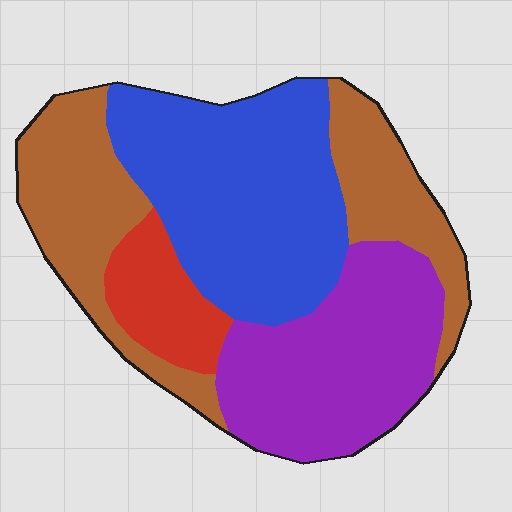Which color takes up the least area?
Red, at roughly 10%.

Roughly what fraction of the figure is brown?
Brown covers 30% of the figure.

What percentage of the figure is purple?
Purple takes up about one quarter (1/4) of the figure.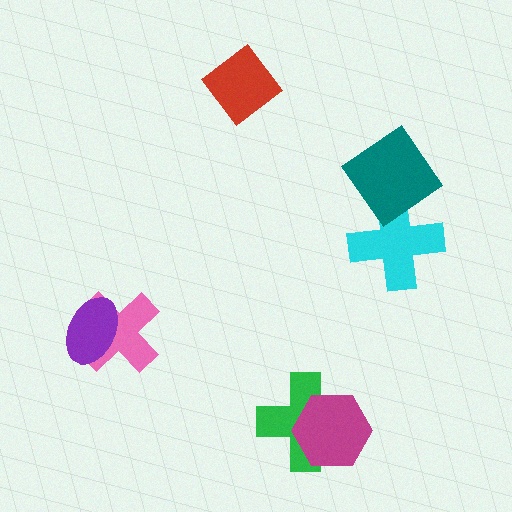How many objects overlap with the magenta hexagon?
1 object overlaps with the magenta hexagon.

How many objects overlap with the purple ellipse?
1 object overlaps with the purple ellipse.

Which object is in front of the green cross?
The magenta hexagon is in front of the green cross.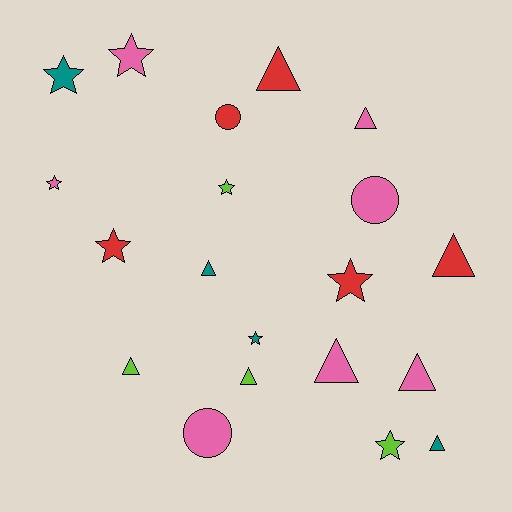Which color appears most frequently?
Pink, with 7 objects.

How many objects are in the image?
There are 20 objects.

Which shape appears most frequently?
Triangle, with 9 objects.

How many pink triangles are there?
There are 3 pink triangles.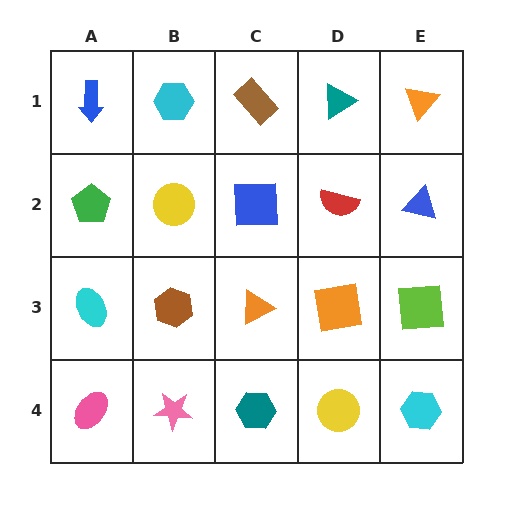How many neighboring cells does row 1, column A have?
2.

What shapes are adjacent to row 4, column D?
An orange square (row 3, column D), a teal hexagon (row 4, column C), a cyan hexagon (row 4, column E).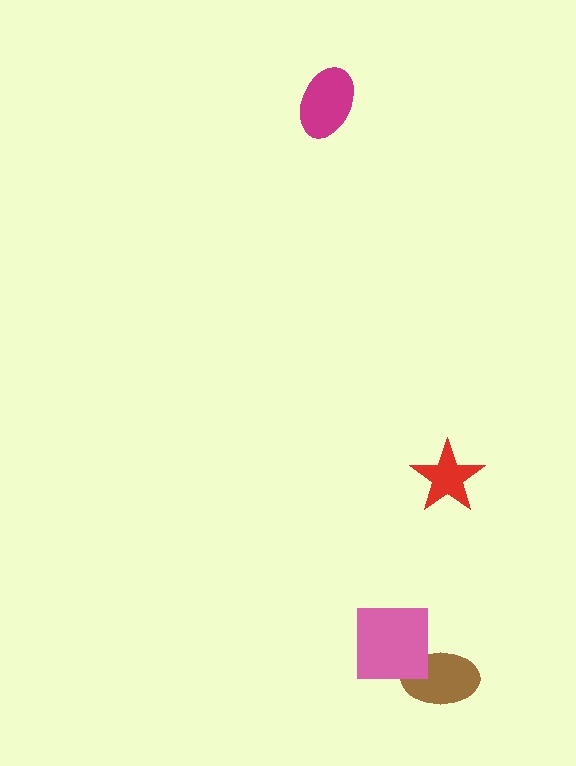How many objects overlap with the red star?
0 objects overlap with the red star.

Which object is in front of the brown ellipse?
The pink square is in front of the brown ellipse.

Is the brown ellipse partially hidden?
Yes, it is partially covered by another shape.